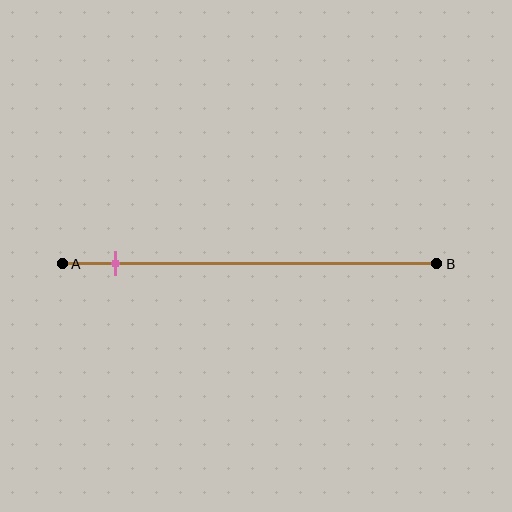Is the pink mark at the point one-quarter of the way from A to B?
No, the mark is at about 15% from A, not at the 25% one-quarter point.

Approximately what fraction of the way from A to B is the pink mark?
The pink mark is approximately 15% of the way from A to B.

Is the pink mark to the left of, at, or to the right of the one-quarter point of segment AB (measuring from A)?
The pink mark is to the left of the one-quarter point of segment AB.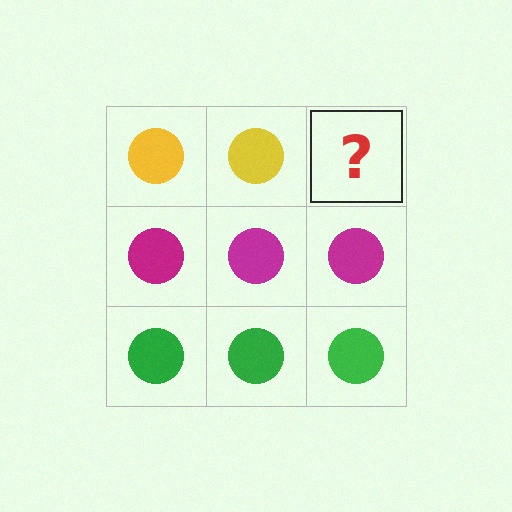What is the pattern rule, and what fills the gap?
The rule is that each row has a consistent color. The gap should be filled with a yellow circle.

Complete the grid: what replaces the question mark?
The question mark should be replaced with a yellow circle.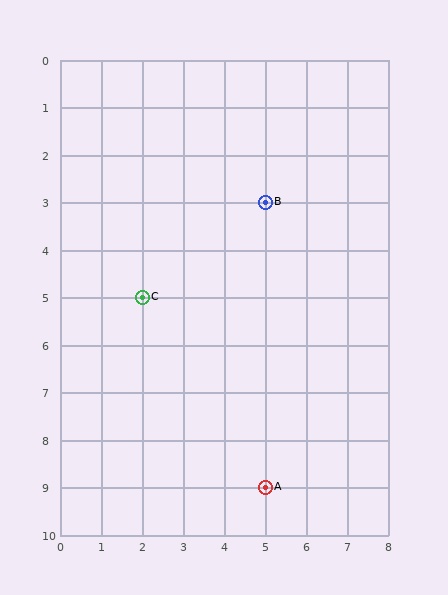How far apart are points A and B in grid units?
Points A and B are 6 rows apart.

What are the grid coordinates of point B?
Point B is at grid coordinates (5, 3).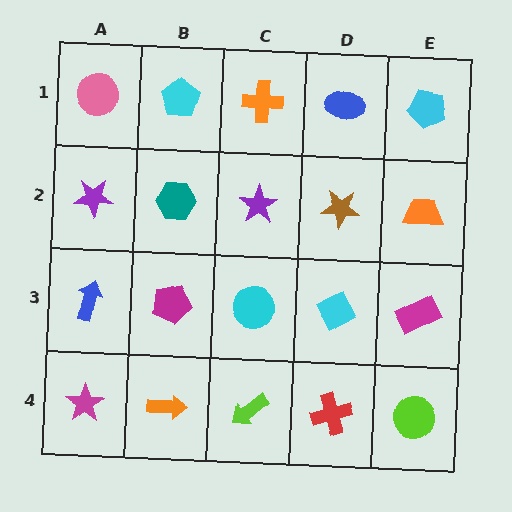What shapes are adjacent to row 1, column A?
A purple star (row 2, column A), a cyan pentagon (row 1, column B).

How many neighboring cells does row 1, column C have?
3.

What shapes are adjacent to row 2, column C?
An orange cross (row 1, column C), a cyan circle (row 3, column C), a teal hexagon (row 2, column B), a brown star (row 2, column D).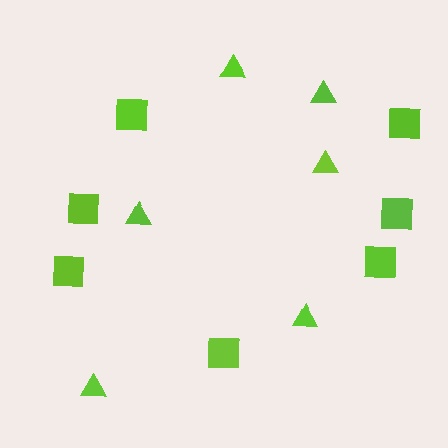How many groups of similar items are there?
There are 2 groups: one group of triangles (6) and one group of squares (7).